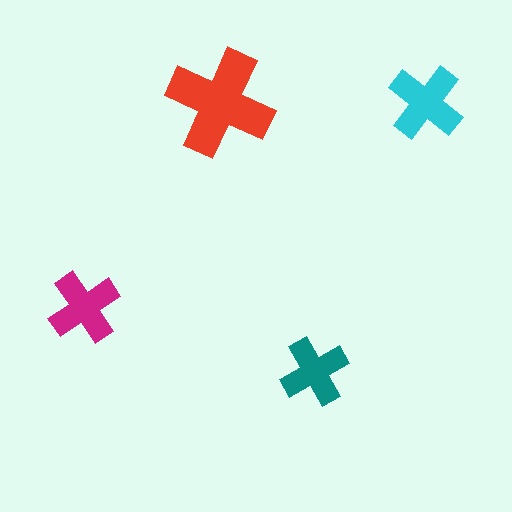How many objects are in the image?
There are 4 objects in the image.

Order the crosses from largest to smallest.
the red one, the cyan one, the magenta one, the teal one.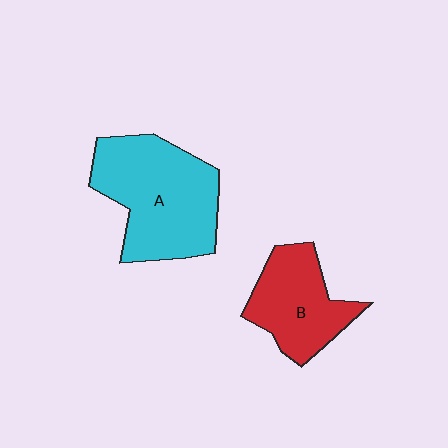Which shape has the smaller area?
Shape B (red).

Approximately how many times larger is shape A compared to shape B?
Approximately 1.5 times.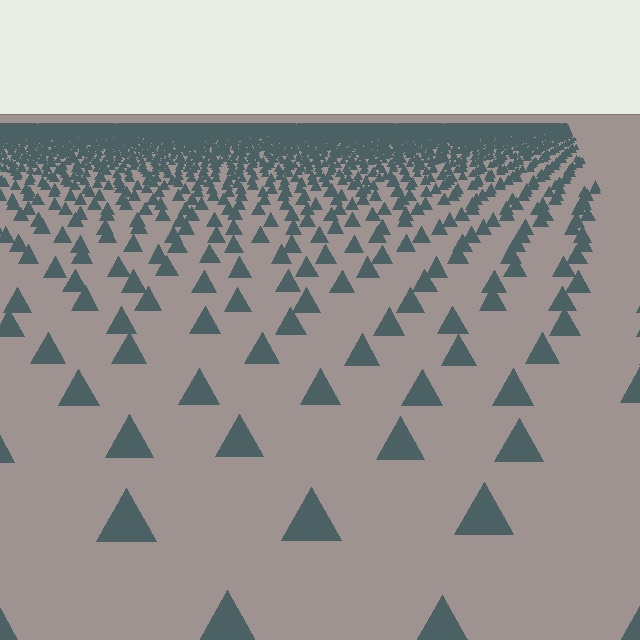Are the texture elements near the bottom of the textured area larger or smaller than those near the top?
Larger. Near the bottom, elements are closer to the viewer and appear at a bigger on-screen size.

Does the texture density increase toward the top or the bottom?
Density increases toward the top.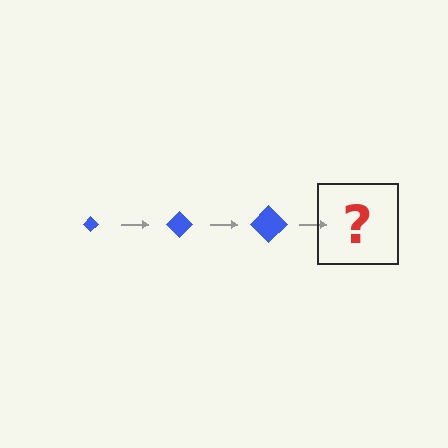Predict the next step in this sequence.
The next step is a blue diamond, larger than the previous one.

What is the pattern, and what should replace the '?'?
The pattern is that the diamond gets progressively larger each step. The '?' should be a blue diamond, larger than the previous one.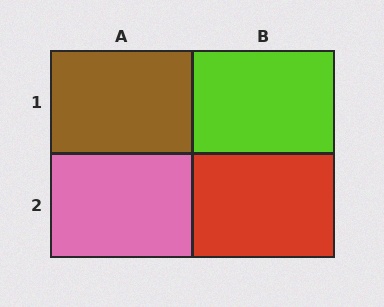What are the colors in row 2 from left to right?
Pink, red.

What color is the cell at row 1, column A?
Brown.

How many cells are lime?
1 cell is lime.